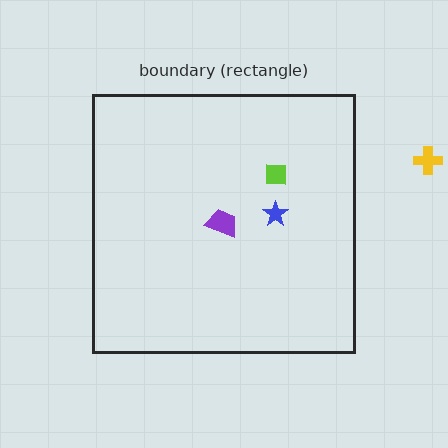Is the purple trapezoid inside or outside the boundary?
Inside.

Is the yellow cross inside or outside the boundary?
Outside.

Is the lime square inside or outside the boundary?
Inside.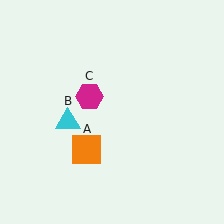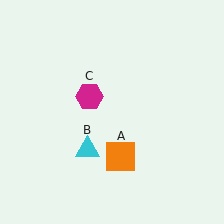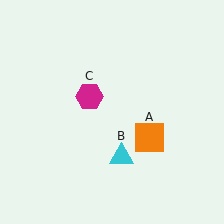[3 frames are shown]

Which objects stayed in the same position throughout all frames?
Magenta hexagon (object C) remained stationary.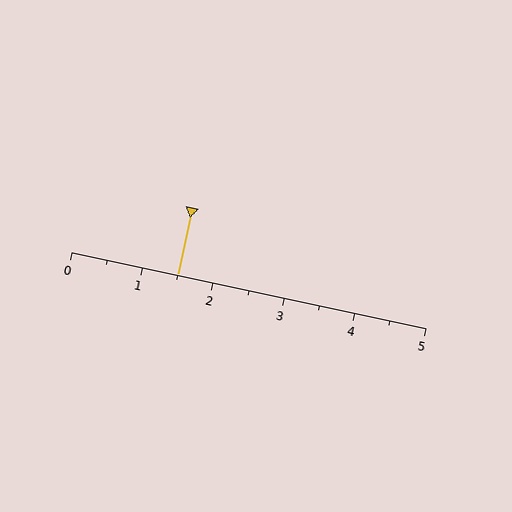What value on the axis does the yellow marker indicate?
The marker indicates approximately 1.5.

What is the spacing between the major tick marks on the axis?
The major ticks are spaced 1 apart.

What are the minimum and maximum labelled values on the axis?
The axis runs from 0 to 5.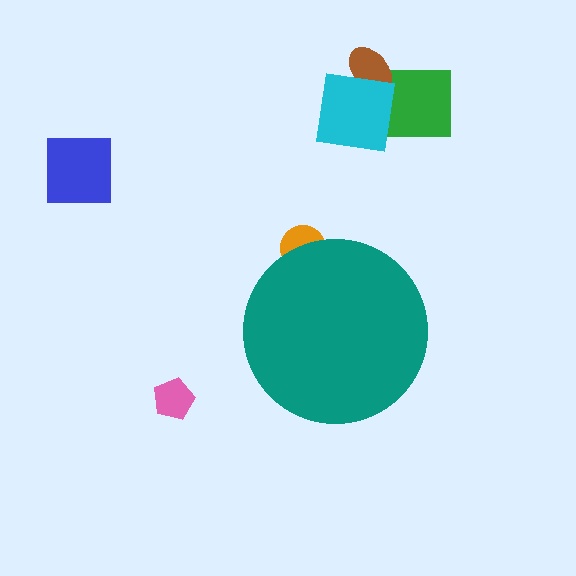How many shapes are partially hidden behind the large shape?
1 shape is partially hidden.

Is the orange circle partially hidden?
Yes, the orange circle is partially hidden behind the teal circle.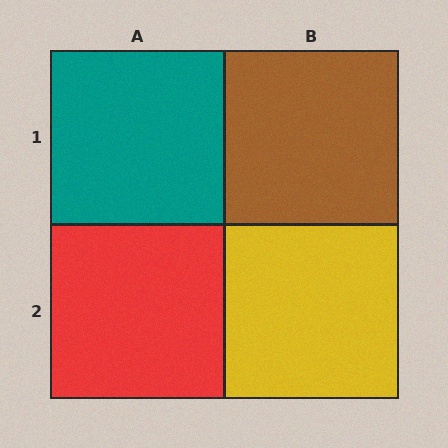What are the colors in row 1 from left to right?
Teal, brown.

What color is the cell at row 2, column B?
Yellow.